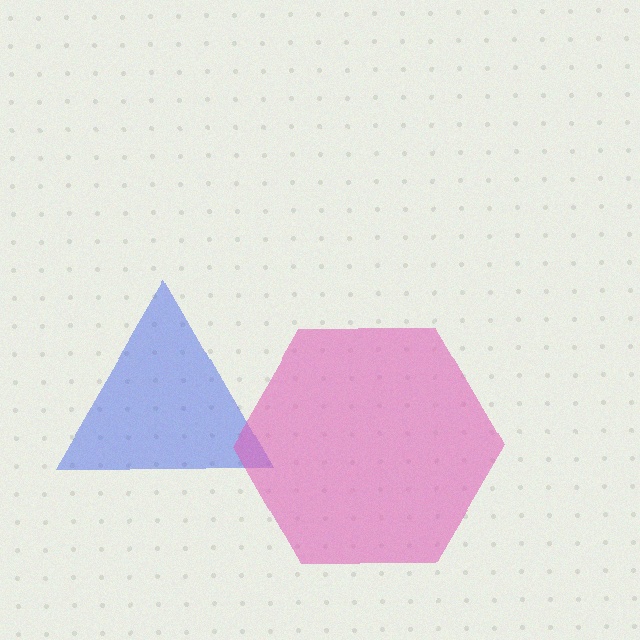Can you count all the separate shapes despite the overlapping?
Yes, there are 2 separate shapes.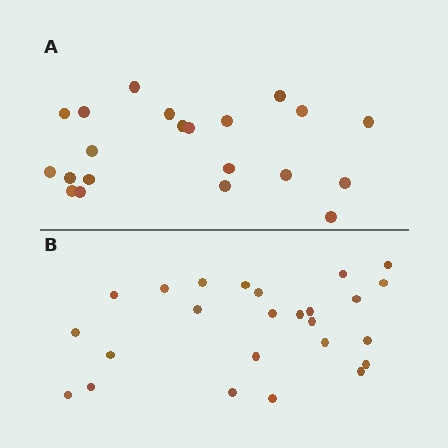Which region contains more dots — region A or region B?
Region B (the bottom region) has more dots.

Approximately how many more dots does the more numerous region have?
Region B has about 4 more dots than region A.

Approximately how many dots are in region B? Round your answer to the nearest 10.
About 20 dots. (The exact count is 25, which rounds to 20.)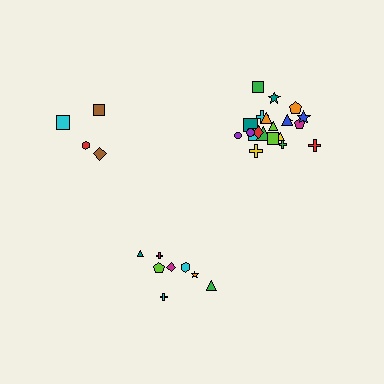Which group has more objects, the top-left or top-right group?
The top-right group.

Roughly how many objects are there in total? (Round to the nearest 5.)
Roughly 35 objects in total.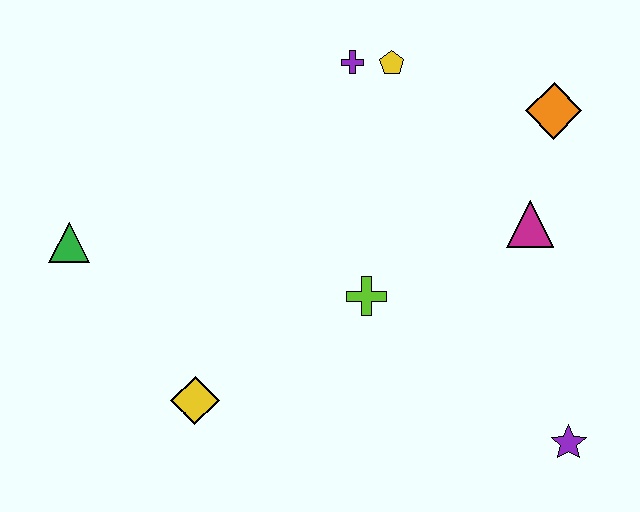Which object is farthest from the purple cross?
The purple star is farthest from the purple cross.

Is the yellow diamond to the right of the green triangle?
Yes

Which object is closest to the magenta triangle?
The orange diamond is closest to the magenta triangle.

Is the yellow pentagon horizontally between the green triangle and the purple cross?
No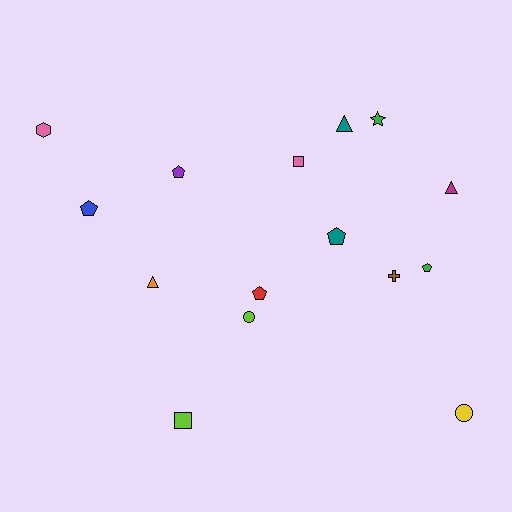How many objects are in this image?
There are 15 objects.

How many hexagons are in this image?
There is 1 hexagon.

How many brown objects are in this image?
There is 1 brown object.